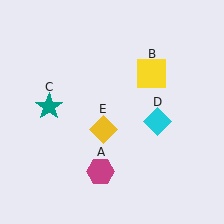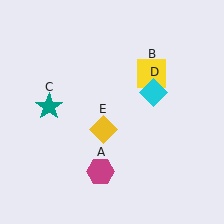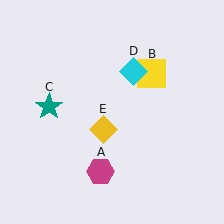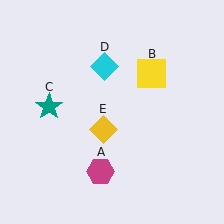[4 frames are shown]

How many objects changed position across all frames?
1 object changed position: cyan diamond (object D).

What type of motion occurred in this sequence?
The cyan diamond (object D) rotated counterclockwise around the center of the scene.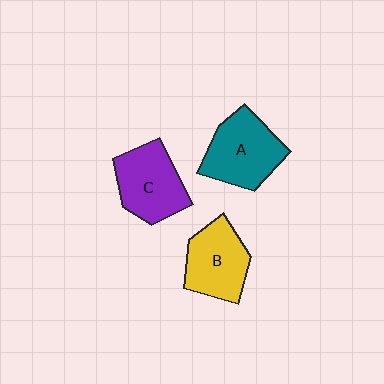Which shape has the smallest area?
Shape B (yellow).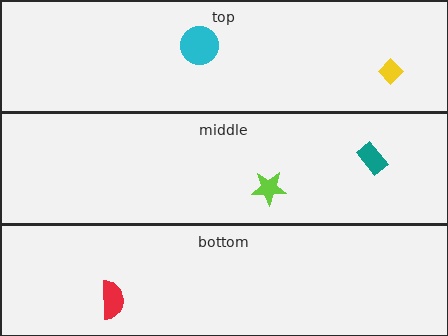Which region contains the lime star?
The middle region.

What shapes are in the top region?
The yellow diamond, the cyan circle.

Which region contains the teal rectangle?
The middle region.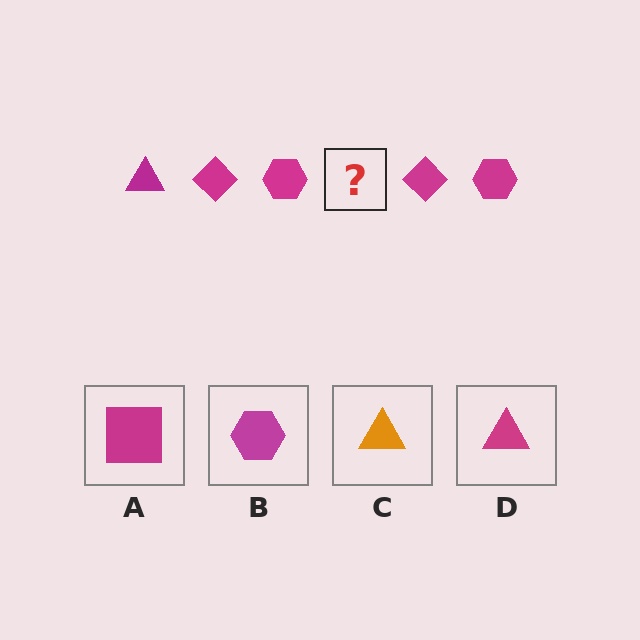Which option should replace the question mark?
Option D.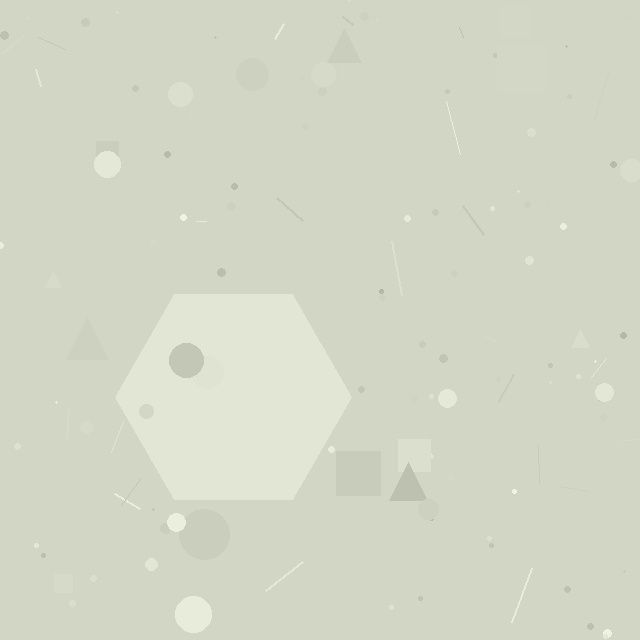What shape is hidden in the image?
A hexagon is hidden in the image.